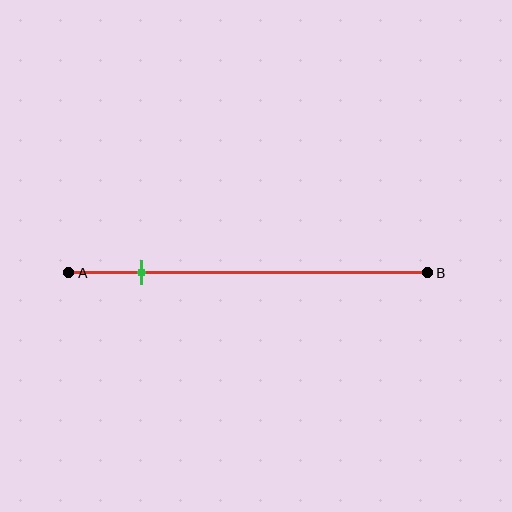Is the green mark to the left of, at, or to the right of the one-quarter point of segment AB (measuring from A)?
The green mark is to the left of the one-quarter point of segment AB.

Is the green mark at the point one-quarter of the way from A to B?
No, the mark is at about 20% from A, not at the 25% one-quarter point.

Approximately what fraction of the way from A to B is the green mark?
The green mark is approximately 20% of the way from A to B.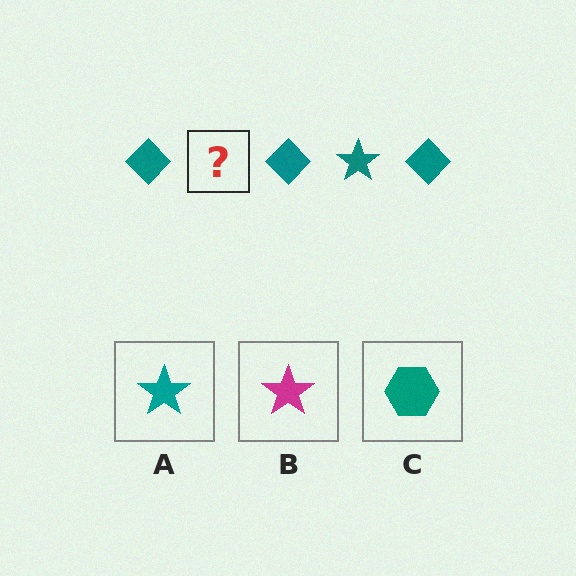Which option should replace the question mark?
Option A.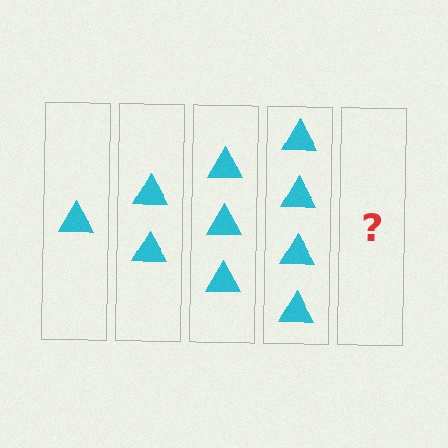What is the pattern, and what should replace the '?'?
The pattern is that each step adds one more triangle. The '?' should be 5 triangles.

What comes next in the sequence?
The next element should be 5 triangles.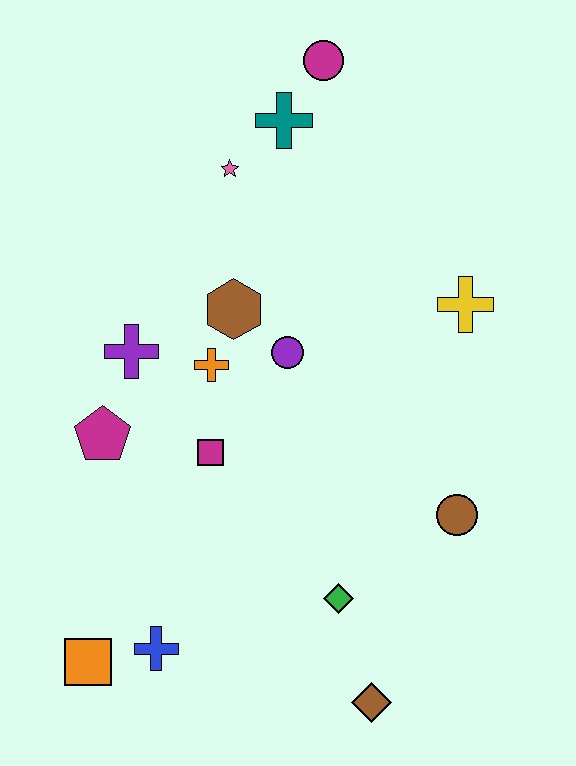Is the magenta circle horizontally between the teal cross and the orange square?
No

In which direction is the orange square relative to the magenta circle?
The orange square is below the magenta circle.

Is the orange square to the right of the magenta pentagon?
No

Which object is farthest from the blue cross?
The magenta circle is farthest from the blue cross.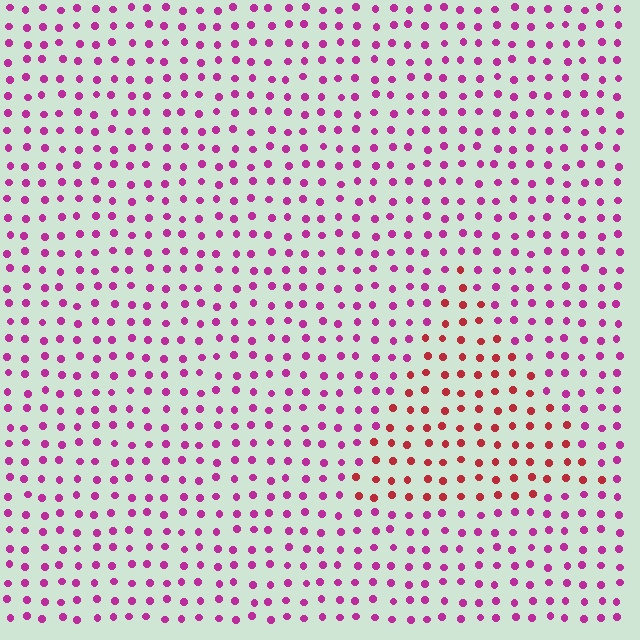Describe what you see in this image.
The image is filled with small magenta elements in a uniform arrangement. A triangle-shaped region is visible where the elements are tinted to a slightly different hue, forming a subtle color boundary.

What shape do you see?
I see a triangle.